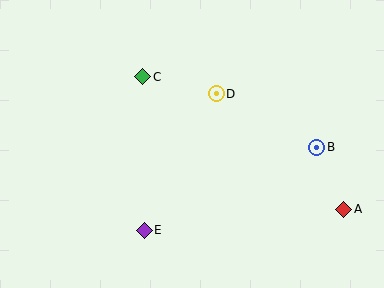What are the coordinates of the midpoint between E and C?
The midpoint between E and C is at (143, 153).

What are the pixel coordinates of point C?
Point C is at (143, 77).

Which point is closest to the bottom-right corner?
Point A is closest to the bottom-right corner.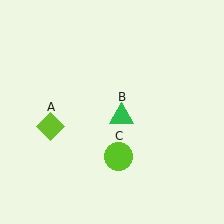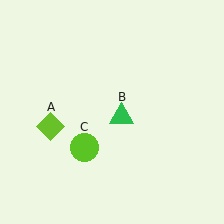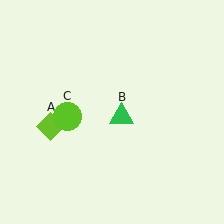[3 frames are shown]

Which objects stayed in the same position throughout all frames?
Lime diamond (object A) and green triangle (object B) remained stationary.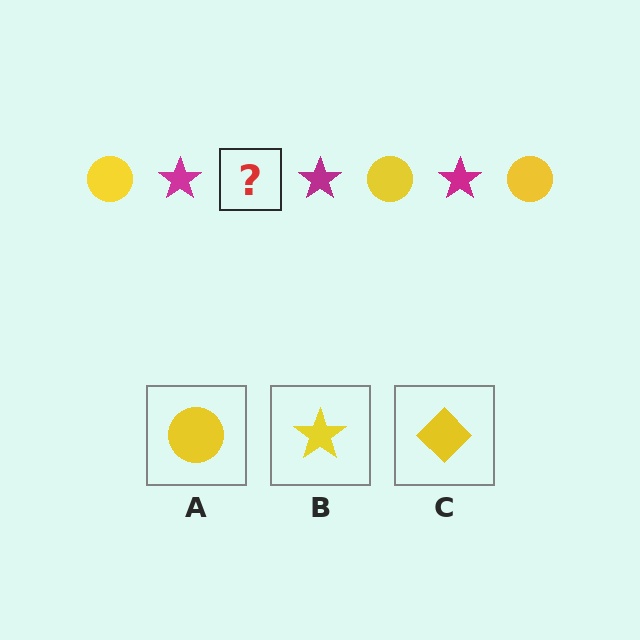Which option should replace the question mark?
Option A.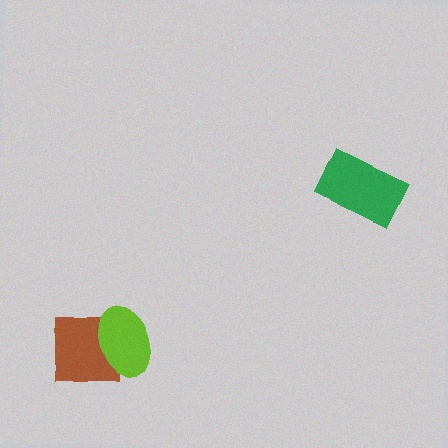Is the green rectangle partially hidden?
No, no other shape covers it.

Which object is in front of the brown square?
The lime ellipse is in front of the brown square.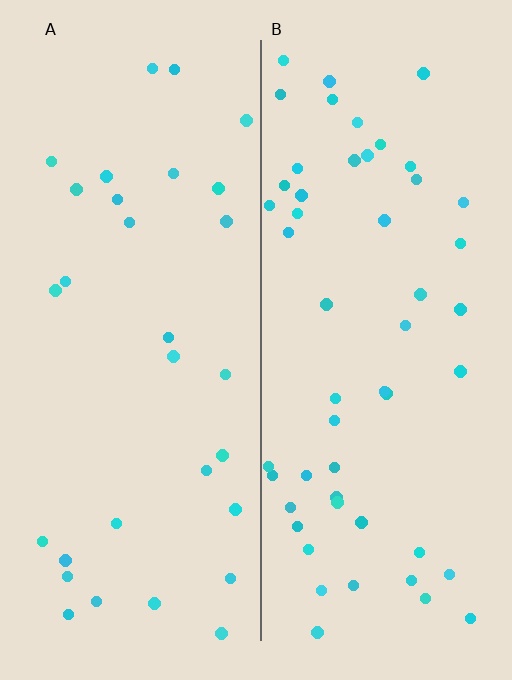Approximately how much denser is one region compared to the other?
Approximately 1.8× — region B over region A.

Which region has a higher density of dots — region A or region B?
B (the right).